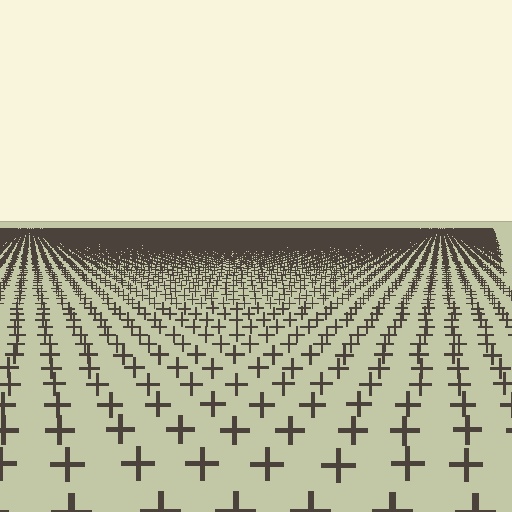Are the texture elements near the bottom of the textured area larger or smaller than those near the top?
Larger. Near the bottom, elements are closer to the viewer and appear at a bigger on-screen size.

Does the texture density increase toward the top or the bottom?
Density increases toward the top.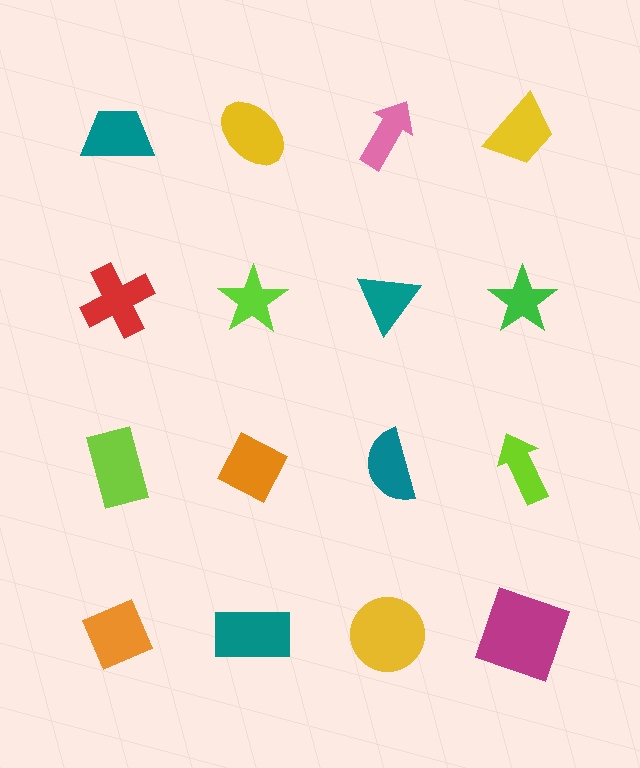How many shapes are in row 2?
4 shapes.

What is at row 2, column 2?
A lime star.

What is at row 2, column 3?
A teal triangle.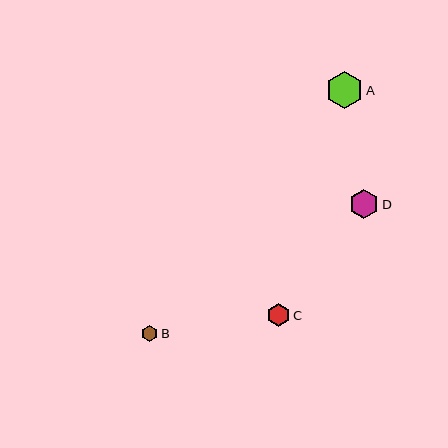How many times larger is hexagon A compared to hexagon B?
Hexagon A is approximately 2.4 times the size of hexagon B.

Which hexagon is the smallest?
Hexagon B is the smallest with a size of approximately 16 pixels.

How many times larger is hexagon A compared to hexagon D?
Hexagon A is approximately 1.3 times the size of hexagon D.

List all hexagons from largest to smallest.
From largest to smallest: A, D, C, B.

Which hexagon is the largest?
Hexagon A is the largest with a size of approximately 38 pixels.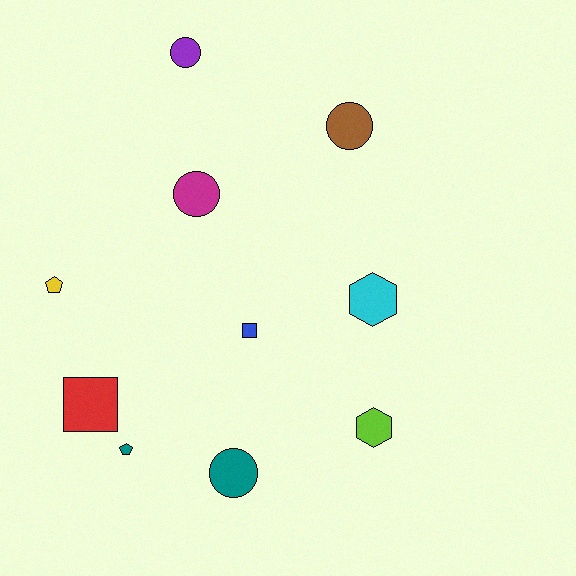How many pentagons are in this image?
There are 2 pentagons.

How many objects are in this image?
There are 10 objects.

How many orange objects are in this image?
There are no orange objects.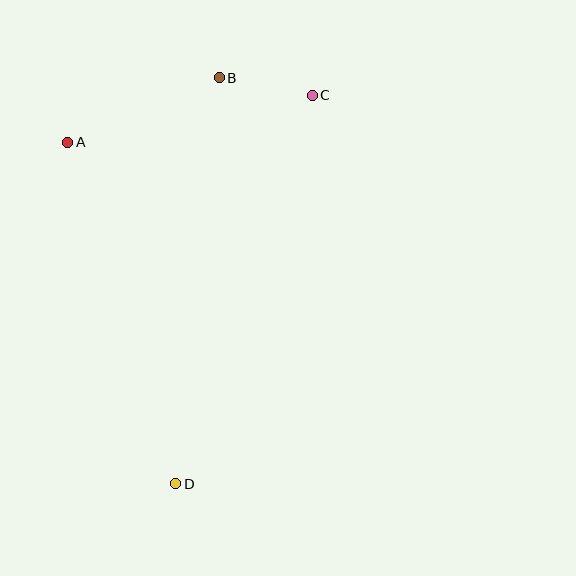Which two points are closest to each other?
Points B and C are closest to each other.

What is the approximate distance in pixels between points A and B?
The distance between A and B is approximately 165 pixels.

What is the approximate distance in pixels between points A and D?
The distance between A and D is approximately 358 pixels.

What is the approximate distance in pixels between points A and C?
The distance between A and C is approximately 249 pixels.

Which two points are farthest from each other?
Points C and D are farthest from each other.